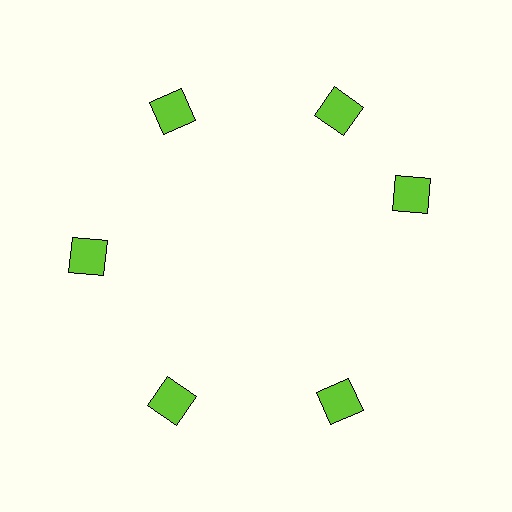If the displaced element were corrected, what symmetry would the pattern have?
It would have 6-fold rotational symmetry — the pattern would map onto itself every 60 degrees.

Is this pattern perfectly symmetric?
No. The 6 lime squares are arranged in a ring, but one element near the 3 o'clock position is rotated out of alignment along the ring, breaking the 6-fold rotational symmetry.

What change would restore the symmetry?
The symmetry would be restored by rotating it back into even spacing with its neighbors so that all 6 squares sit at equal angles and equal distance from the center.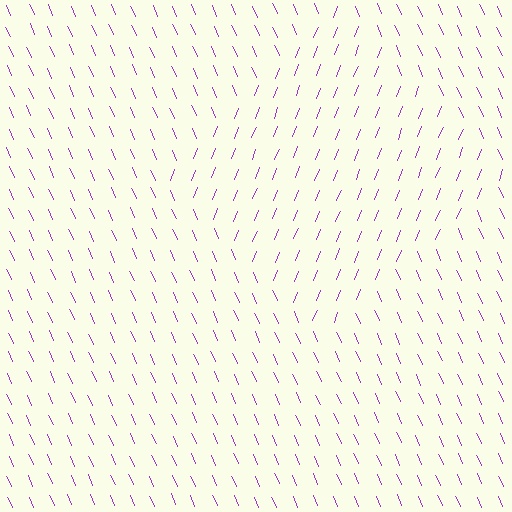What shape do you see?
I see a diamond.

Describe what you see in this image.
The image is filled with small purple line segments. A diamond region in the image has lines oriented differently from the surrounding lines, creating a visible texture boundary.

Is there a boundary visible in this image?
Yes, there is a texture boundary formed by a change in line orientation.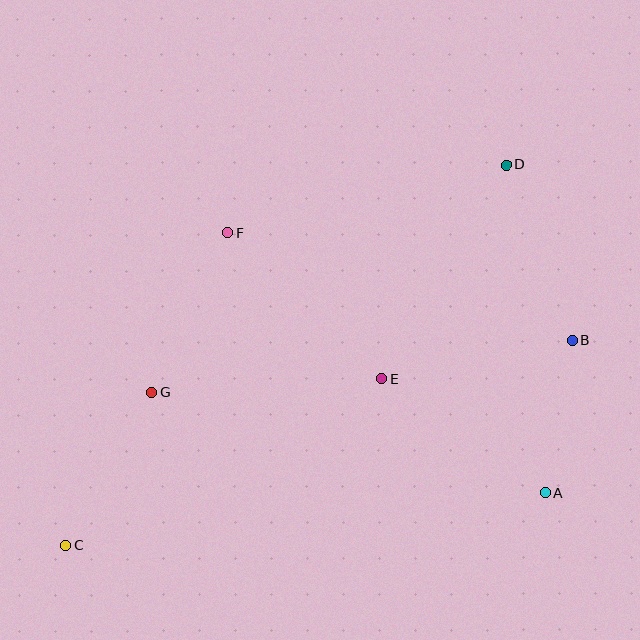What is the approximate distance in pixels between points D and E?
The distance between D and E is approximately 247 pixels.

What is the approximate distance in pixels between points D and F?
The distance between D and F is approximately 287 pixels.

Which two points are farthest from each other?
Points C and D are farthest from each other.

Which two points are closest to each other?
Points A and B are closest to each other.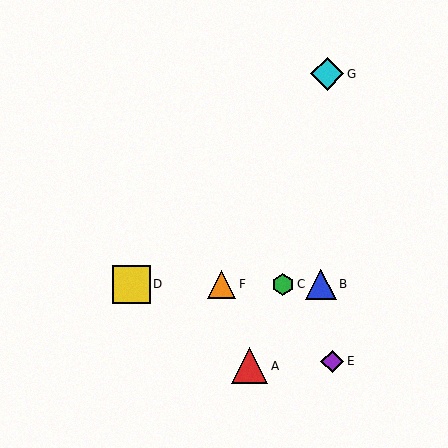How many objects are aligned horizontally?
4 objects (B, C, D, F) are aligned horizontally.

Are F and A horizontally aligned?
No, F is at y≈284 and A is at y≈366.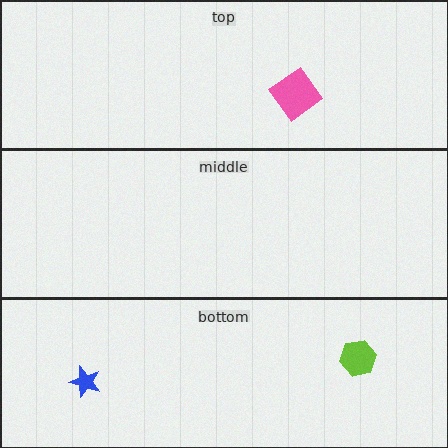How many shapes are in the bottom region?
2.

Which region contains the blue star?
The bottom region.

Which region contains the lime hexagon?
The bottom region.